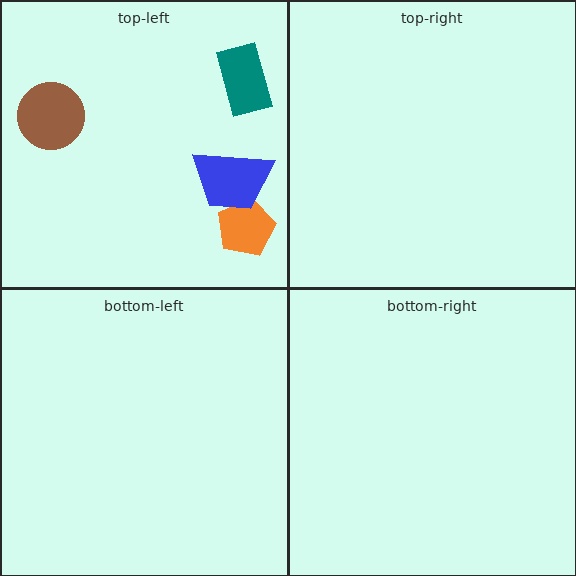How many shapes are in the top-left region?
4.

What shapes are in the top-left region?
The orange pentagon, the teal rectangle, the brown circle, the blue trapezoid.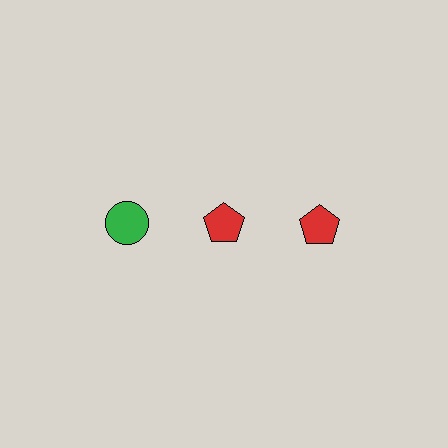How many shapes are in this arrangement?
There are 3 shapes arranged in a grid pattern.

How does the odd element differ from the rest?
It differs in both color (green instead of red) and shape (circle instead of pentagon).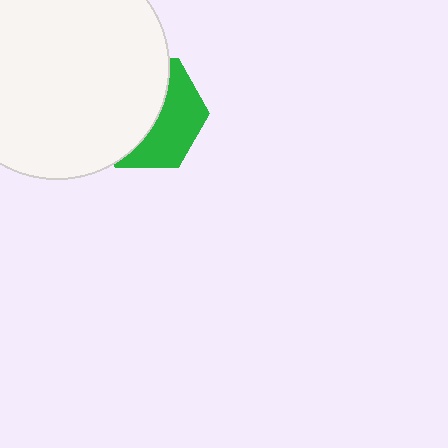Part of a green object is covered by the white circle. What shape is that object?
It is a hexagon.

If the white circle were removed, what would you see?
You would see the complete green hexagon.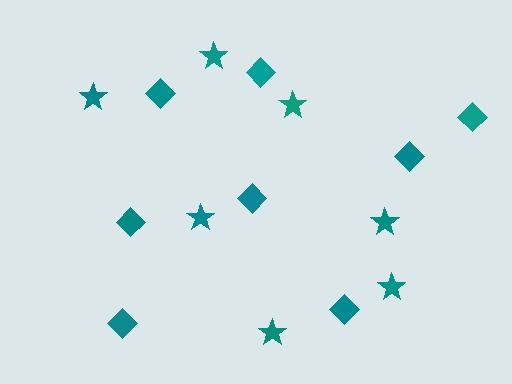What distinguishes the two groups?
There are 2 groups: one group of diamonds (8) and one group of stars (7).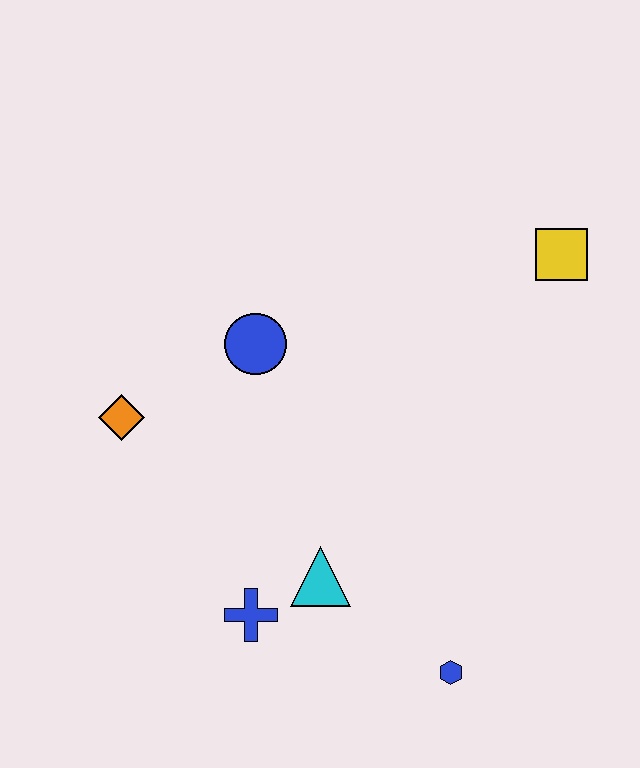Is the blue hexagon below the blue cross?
Yes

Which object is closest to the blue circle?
The orange diamond is closest to the blue circle.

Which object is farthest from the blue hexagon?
The yellow square is farthest from the blue hexagon.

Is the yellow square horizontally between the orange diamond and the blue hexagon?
No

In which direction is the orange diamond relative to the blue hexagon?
The orange diamond is to the left of the blue hexagon.